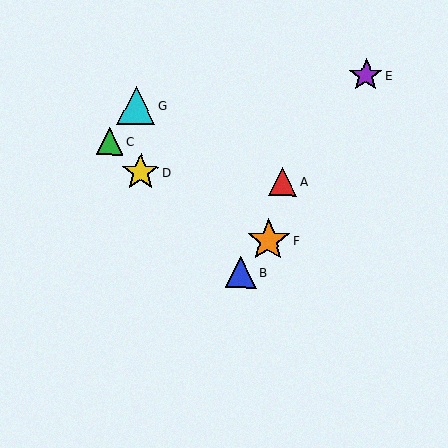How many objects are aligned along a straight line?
3 objects (B, C, D) are aligned along a straight line.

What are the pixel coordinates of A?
Object A is at (282, 182).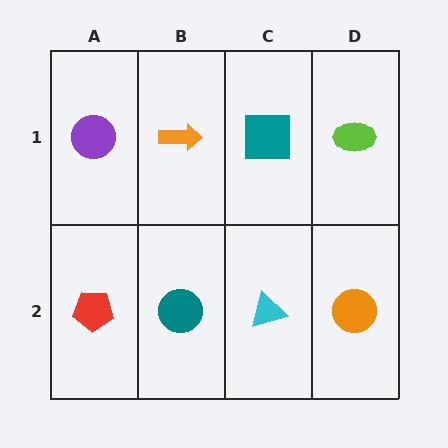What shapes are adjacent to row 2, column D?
A lime ellipse (row 1, column D), a cyan triangle (row 2, column C).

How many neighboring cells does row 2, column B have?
3.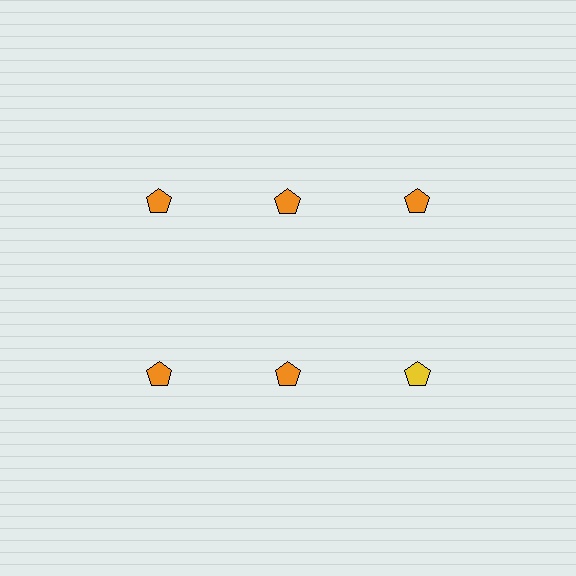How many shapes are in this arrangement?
There are 6 shapes arranged in a grid pattern.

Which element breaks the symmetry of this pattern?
The yellow pentagon in the second row, center column breaks the symmetry. All other shapes are orange pentagons.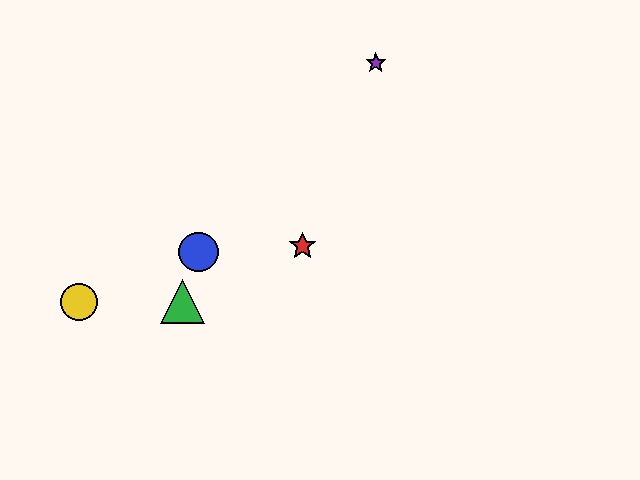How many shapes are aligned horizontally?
2 shapes (the green triangle, the yellow circle) are aligned horizontally.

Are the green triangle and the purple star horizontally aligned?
No, the green triangle is at y≈302 and the purple star is at y≈63.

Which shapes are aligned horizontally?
The green triangle, the yellow circle are aligned horizontally.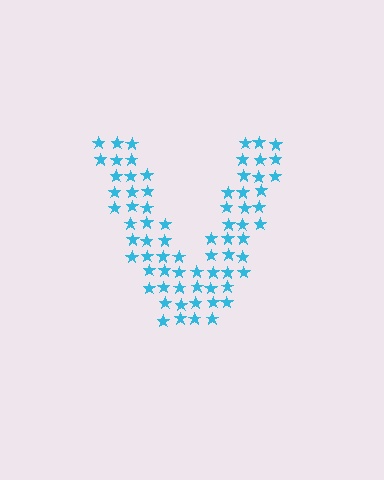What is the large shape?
The large shape is the letter V.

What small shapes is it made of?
It is made of small stars.